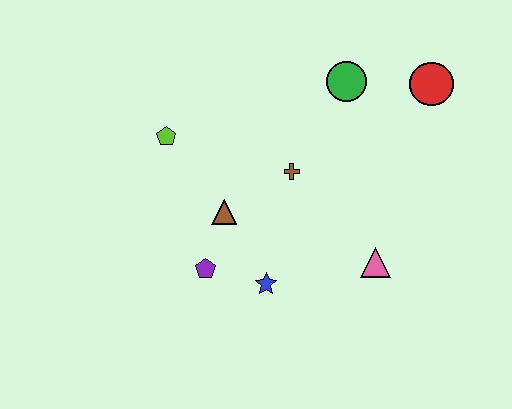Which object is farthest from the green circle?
The purple pentagon is farthest from the green circle.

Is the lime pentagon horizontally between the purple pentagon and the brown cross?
No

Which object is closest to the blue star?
The purple pentagon is closest to the blue star.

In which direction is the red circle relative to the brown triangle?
The red circle is to the right of the brown triangle.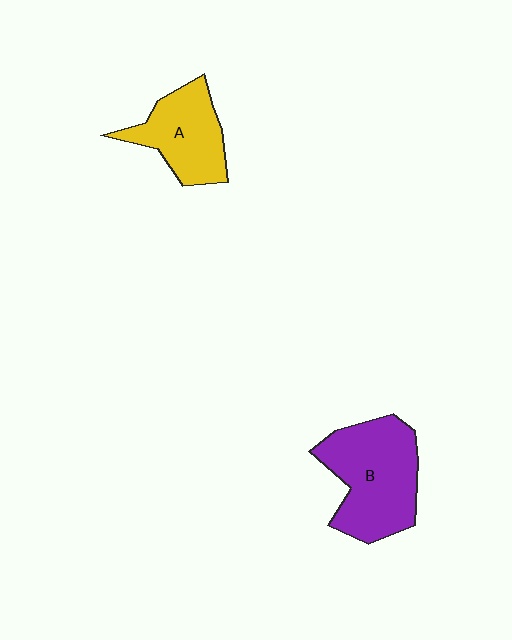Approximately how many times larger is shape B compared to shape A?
Approximately 1.4 times.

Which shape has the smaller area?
Shape A (yellow).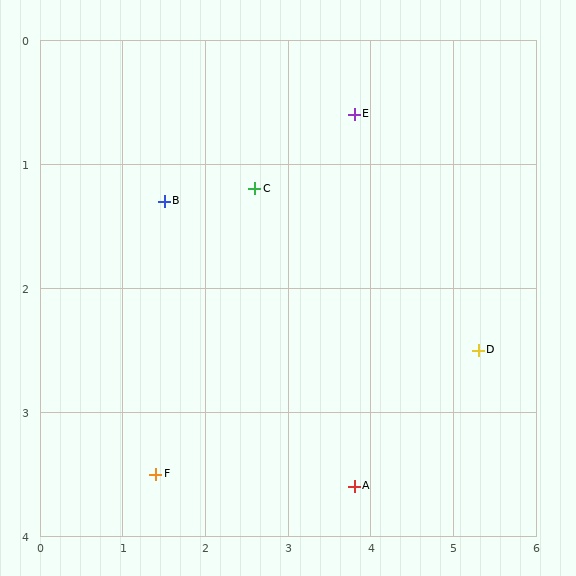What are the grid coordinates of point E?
Point E is at approximately (3.8, 0.6).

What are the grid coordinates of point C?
Point C is at approximately (2.6, 1.2).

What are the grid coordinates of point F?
Point F is at approximately (1.4, 3.5).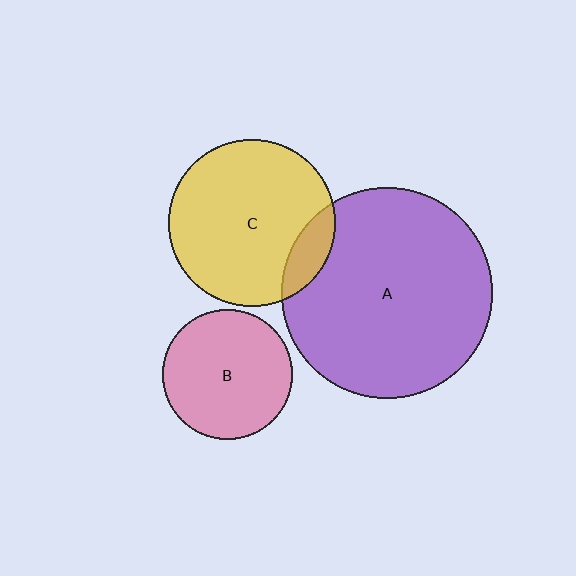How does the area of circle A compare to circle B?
Approximately 2.6 times.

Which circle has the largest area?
Circle A (purple).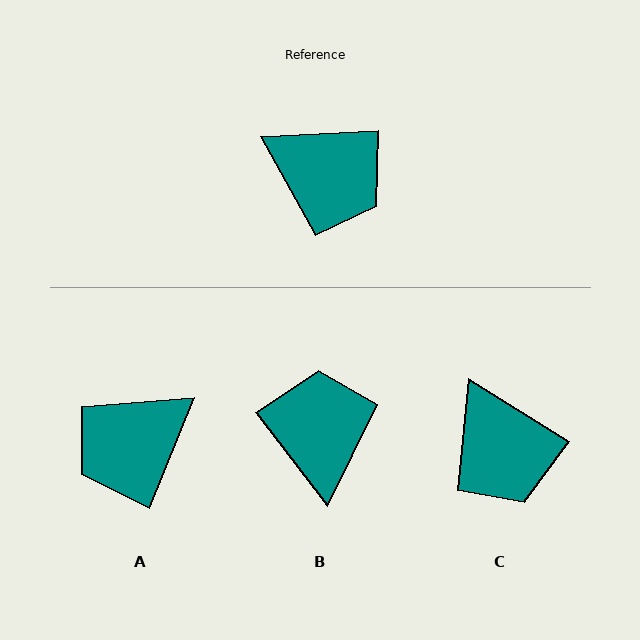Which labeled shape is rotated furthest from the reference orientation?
B, about 125 degrees away.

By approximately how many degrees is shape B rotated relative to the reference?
Approximately 125 degrees counter-clockwise.